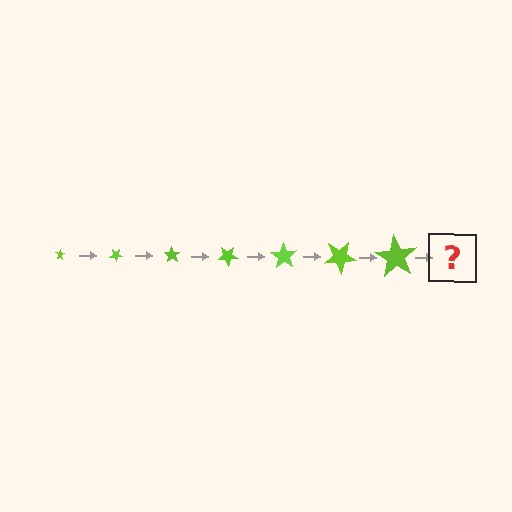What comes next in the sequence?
The next element should be a star, larger than the previous one and rotated 245 degrees from the start.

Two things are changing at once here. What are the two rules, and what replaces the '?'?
The two rules are that the star grows larger each step and it rotates 35 degrees each step. The '?' should be a star, larger than the previous one and rotated 245 degrees from the start.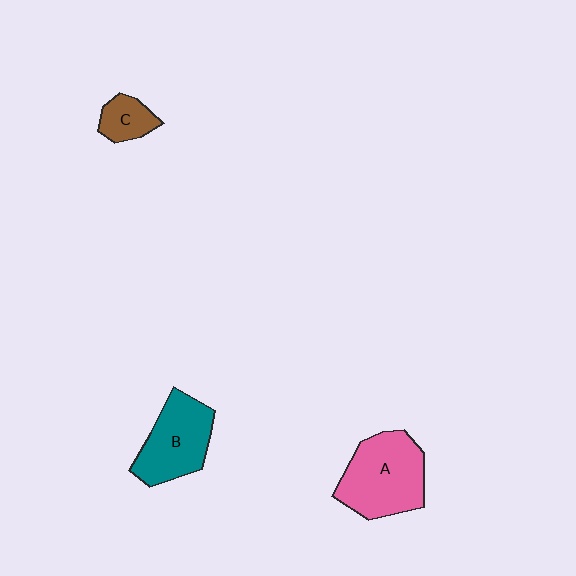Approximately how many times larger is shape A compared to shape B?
Approximately 1.2 times.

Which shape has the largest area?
Shape A (pink).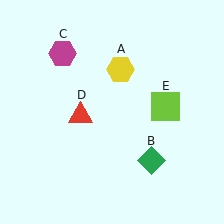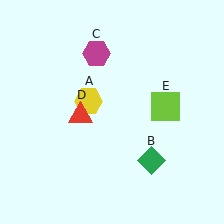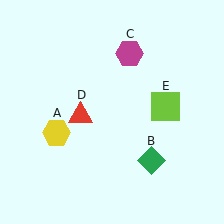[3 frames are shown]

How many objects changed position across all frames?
2 objects changed position: yellow hexagon (object A), magenta hexagon (object C).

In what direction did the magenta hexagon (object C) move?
The magenta hexagon (object C) moved right.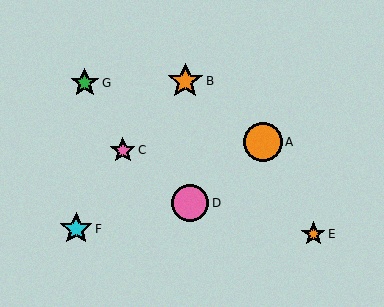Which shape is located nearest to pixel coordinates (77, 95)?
The green star (labeled G) at (85, 83) is nearest to that location.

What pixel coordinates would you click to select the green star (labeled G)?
Click at (85, 83) to select the green star G.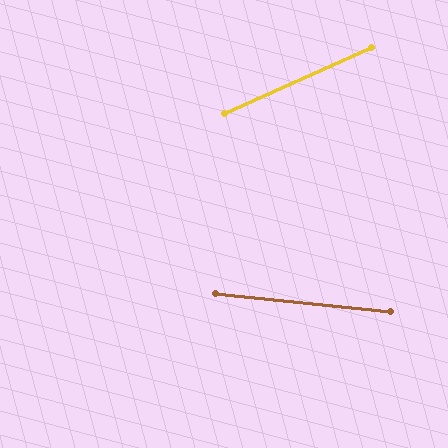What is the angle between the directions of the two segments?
Approximately 30 degrees.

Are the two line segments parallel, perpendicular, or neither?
Neither parallel nor perpendicular — they differ by about 30°.